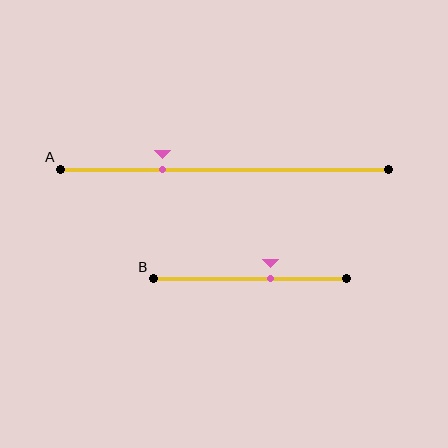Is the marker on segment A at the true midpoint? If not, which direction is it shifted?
No, the marker on segment A is shifted to the left by about 19% of the segment length.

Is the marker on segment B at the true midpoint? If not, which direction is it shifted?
No, the marker on segment B is shifted to the right by about 11% of the segment length.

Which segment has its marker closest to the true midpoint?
Segment B has its marker closest to the true midpoint.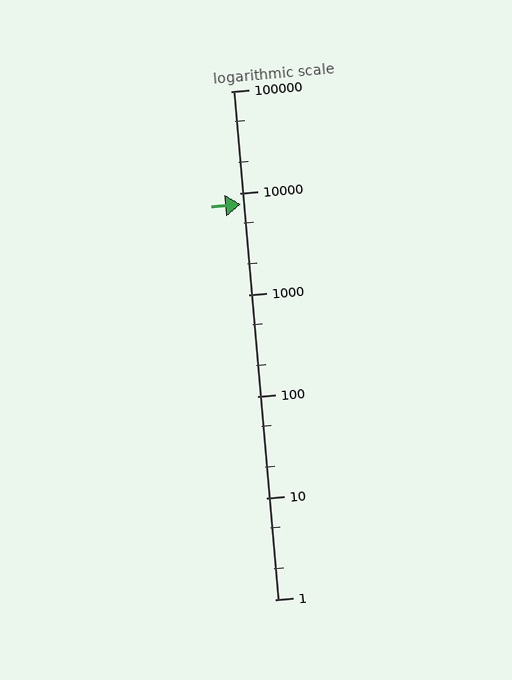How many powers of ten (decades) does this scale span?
The scale spans 5 decades, from 1 to 100000.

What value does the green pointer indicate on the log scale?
The pointer indicates approximately 7700.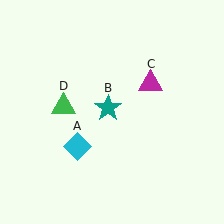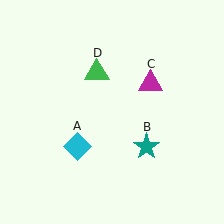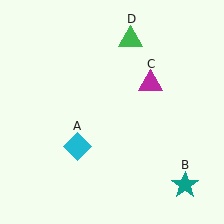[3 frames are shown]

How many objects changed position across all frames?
2 objects changed position: teal star (object B), green triangle (object D).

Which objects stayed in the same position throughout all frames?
Cyan diamond (object A) and magenta triangle (object C) remained stationary.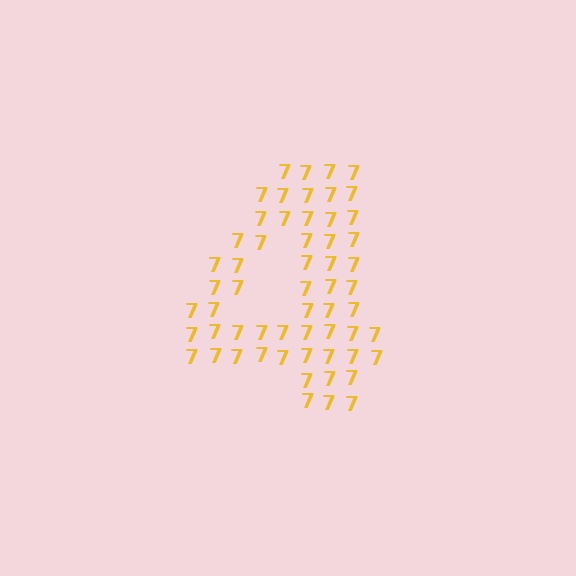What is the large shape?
The large shape is the digit 4.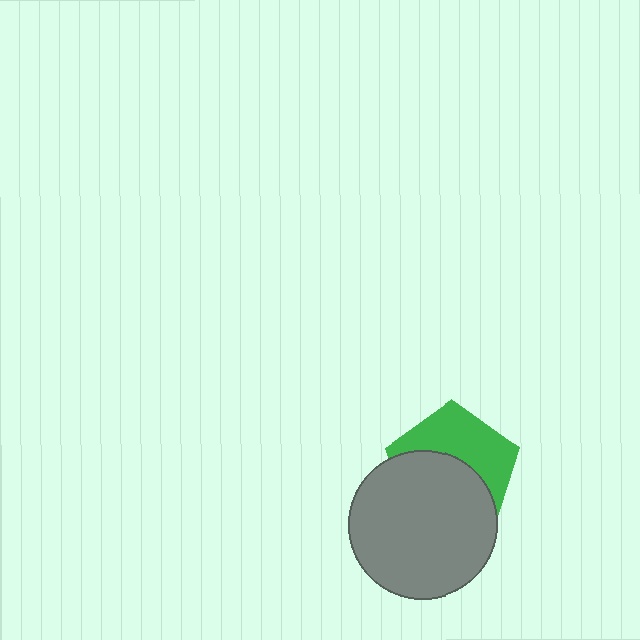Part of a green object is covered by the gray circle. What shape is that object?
It is a pentagon.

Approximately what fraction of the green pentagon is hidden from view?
Roughly 54% of the green pentagon is hidden behind the gray circle.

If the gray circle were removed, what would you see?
You would see the complete green pentagon.